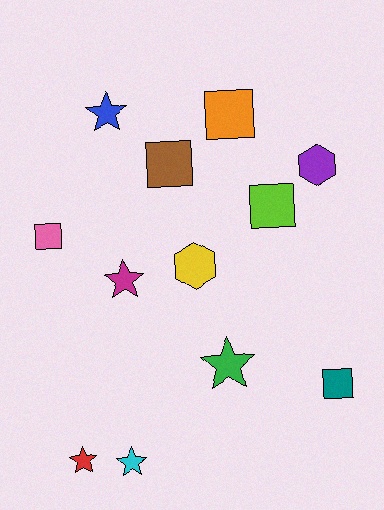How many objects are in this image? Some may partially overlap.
There are 12 objects.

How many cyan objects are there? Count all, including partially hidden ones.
There is 1 cyan object.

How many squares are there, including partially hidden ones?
There are 5 squares.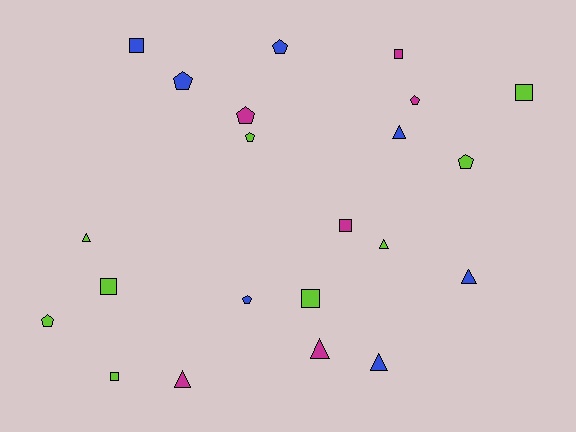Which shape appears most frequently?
Pentagon, with 8 objects.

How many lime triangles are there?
There are 2 lime triangles.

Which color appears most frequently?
Lime, with 9 objects.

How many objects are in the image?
There are 22 objects.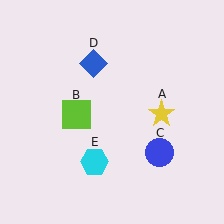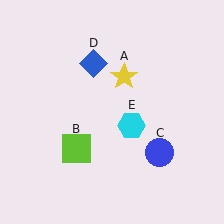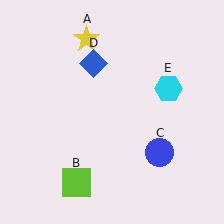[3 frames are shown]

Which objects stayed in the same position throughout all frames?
Blue circle (object C) and blue diamond (object D) remained stationary.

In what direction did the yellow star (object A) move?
The yellow star (object A) moved up and to the left.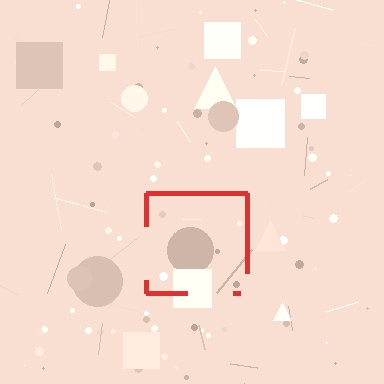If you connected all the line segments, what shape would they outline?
They would outline a square.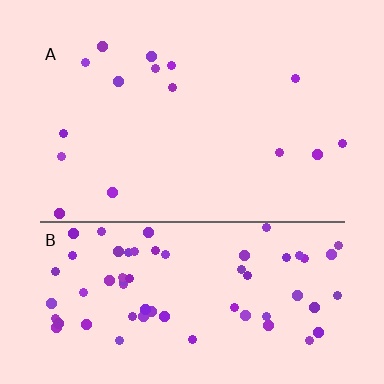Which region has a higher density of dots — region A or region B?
B (the bottom).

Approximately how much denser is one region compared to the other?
Approximately 4.6× — region B over region A.